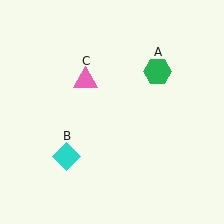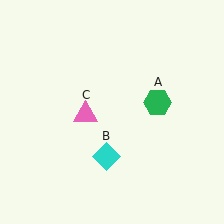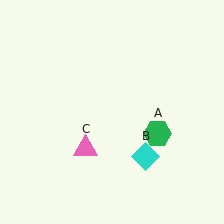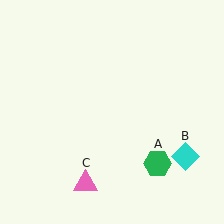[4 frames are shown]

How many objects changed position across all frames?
3 objects changed position: green hexagon (object A), cyan diamond (object B), pink triangle (object C).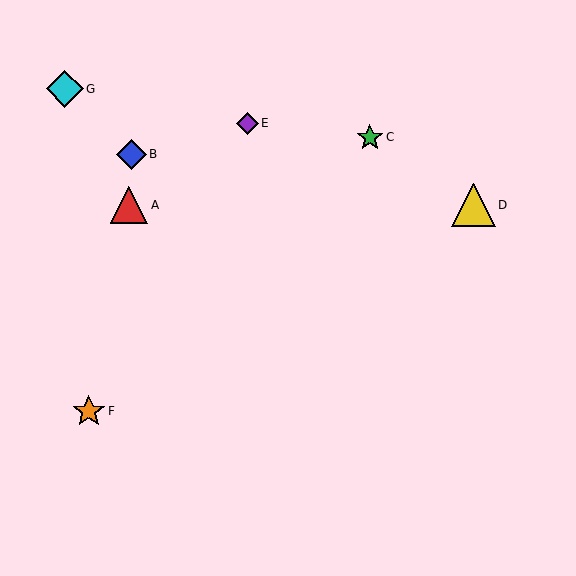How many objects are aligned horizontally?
2 objects (A, D) are aligned horizontally.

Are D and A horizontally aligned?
Yes, both are at y≈205.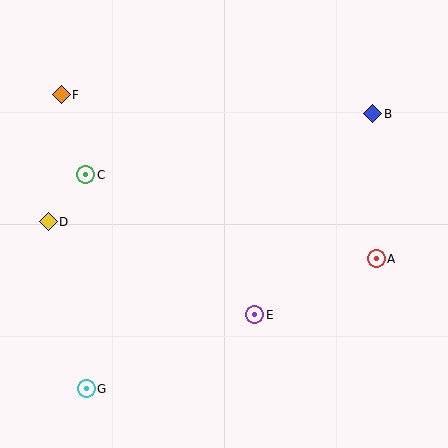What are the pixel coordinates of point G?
Point G is at (86, 389).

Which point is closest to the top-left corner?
Point F is closest to the top-left corner.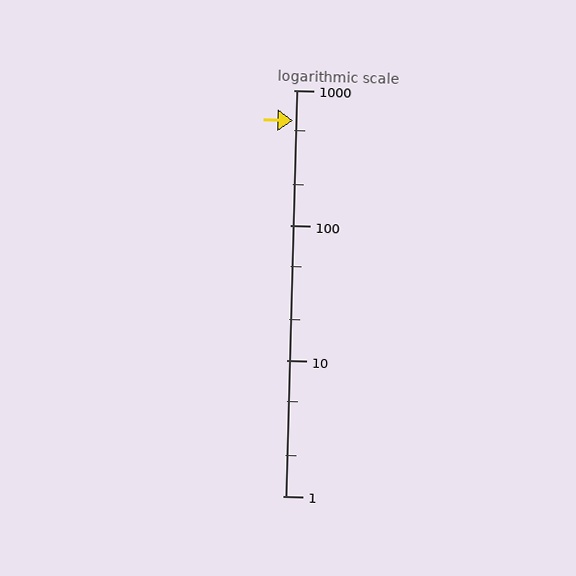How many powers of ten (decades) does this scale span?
The scale spans 3 decades, from 1 to 1000.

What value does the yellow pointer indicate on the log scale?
The pointer indicates approximately 600.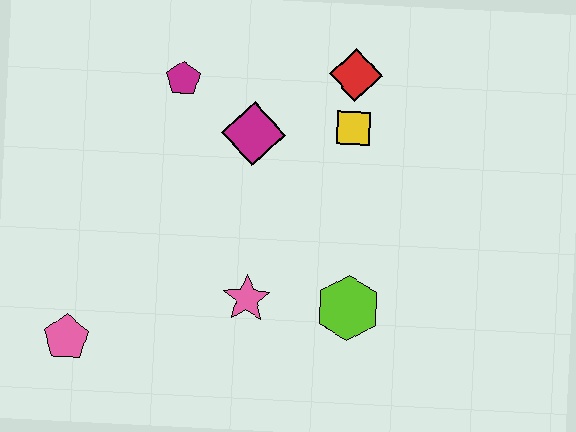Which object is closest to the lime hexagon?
The pink star is closest to the lime hexagon.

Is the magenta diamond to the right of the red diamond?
No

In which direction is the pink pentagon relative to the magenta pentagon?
The pink pentagon is below the magenta pentagon.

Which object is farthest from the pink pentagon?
The red diamond is farthest from the pink pentagon.